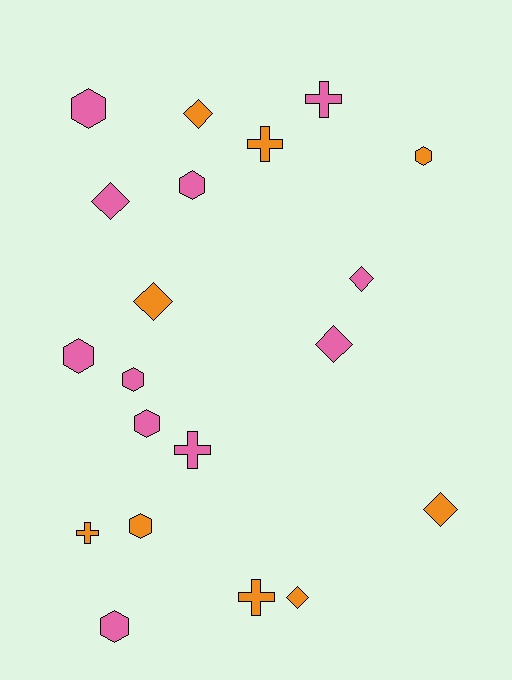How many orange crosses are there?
There are 3 orange crosses.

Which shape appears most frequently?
Hexagon, with 8 objects.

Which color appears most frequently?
Pink, with 11 objects.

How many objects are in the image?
There are 20 objects.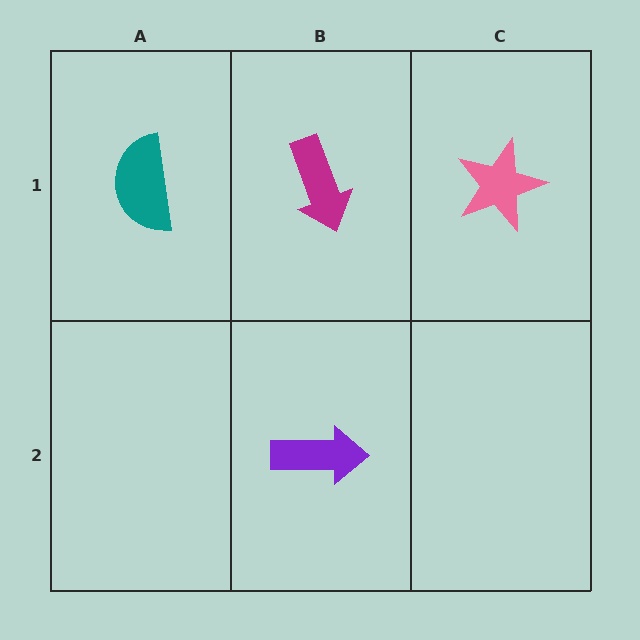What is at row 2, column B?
A purple arrow.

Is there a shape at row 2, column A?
No, that cell is empty.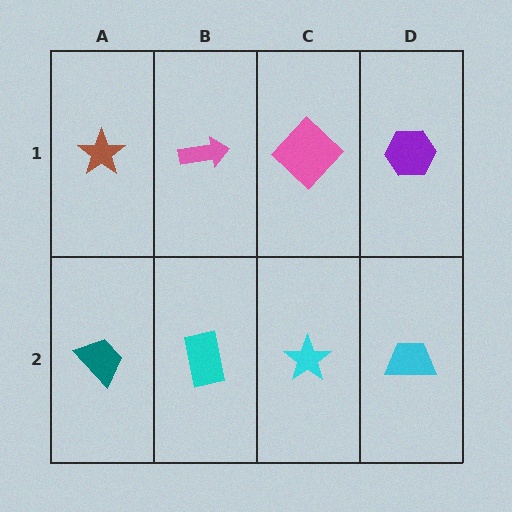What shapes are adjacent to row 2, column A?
A brown star (row 1, column A), a cyan rectangle (row 2, column B).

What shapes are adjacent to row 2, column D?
A purple hexagon (row 1, column D), a cyan star (row 2, column C).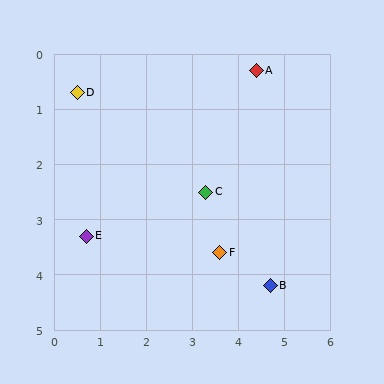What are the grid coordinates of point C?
Point C is at approximately (3.3, 2.5).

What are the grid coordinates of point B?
Point B is at approximately (4.7, 4.2).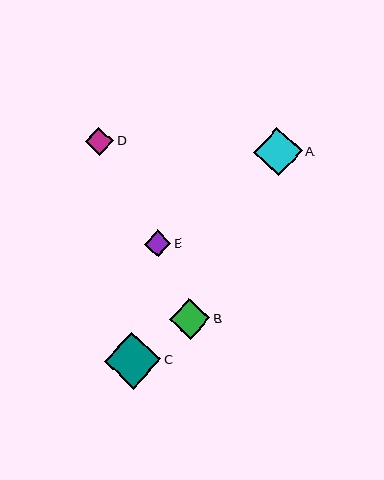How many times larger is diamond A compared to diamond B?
Diamond A is approximately 1.2 times the size of diamond B.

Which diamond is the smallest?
Diamond E is the smallest with a size of approximately 26 pixels.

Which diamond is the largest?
Diamond C is the largest with a size of approximately 57 pixels.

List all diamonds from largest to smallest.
From largest to smallest: C, A, B, D, E.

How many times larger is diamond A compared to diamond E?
Diamond A is approximately 1.8 times the size of diamond E.